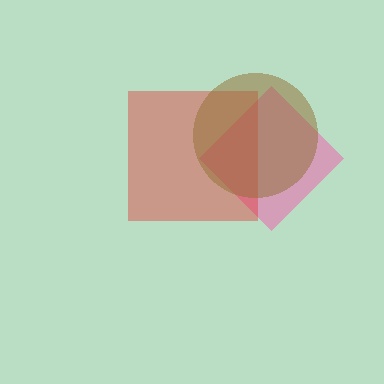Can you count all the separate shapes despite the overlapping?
Yes, there are 3 separate shapes.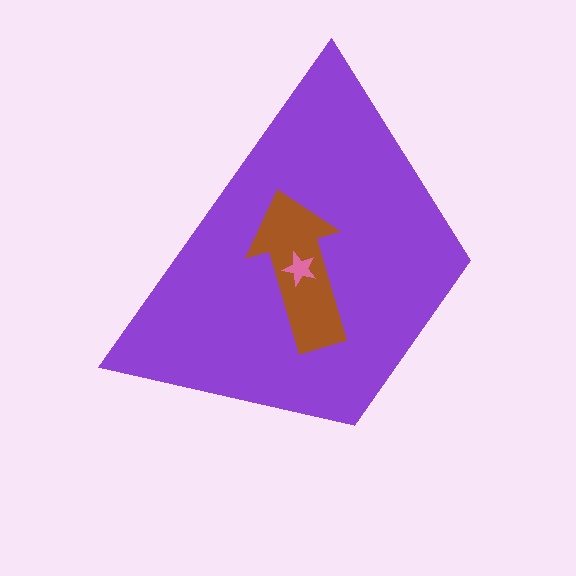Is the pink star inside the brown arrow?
Yes.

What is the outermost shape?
The purple trapezoid.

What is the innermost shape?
The pink star.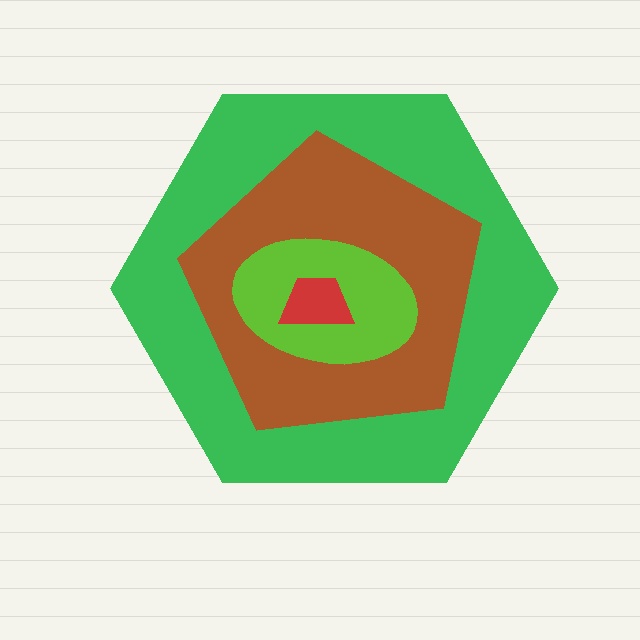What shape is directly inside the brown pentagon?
The lime ellipse.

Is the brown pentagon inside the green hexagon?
Yes.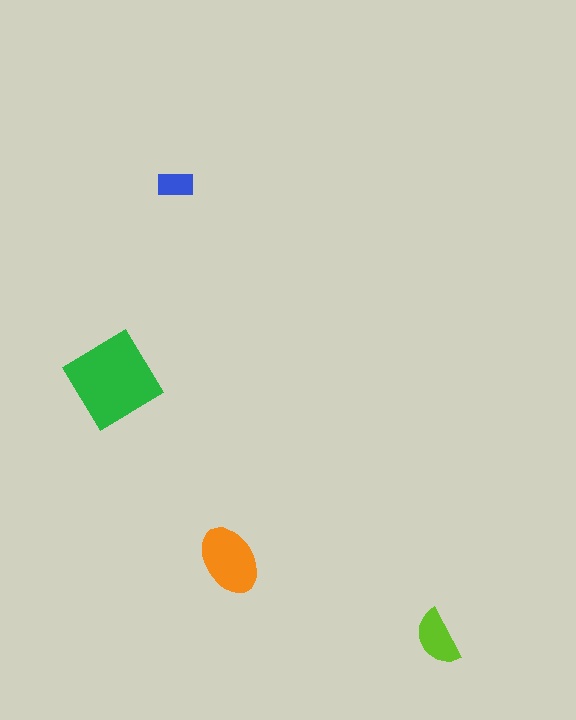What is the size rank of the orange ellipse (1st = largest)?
2nd.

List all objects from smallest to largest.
The blue rectangle, the lime semicircle, the orange ellipse, the green diamond.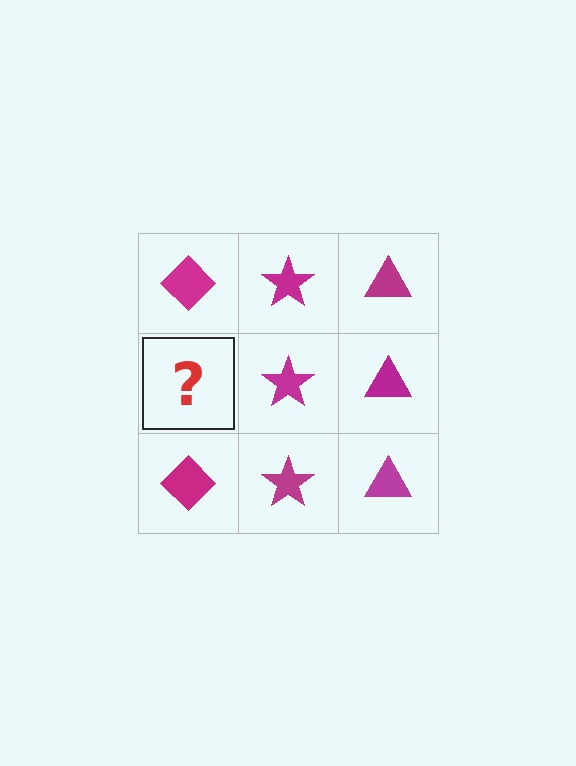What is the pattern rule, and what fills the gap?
The rule is that each column has a consistent shape. The gap should be filled with a magenta diamond.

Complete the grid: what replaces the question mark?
The question mark should be replaced with a magenta diamond.